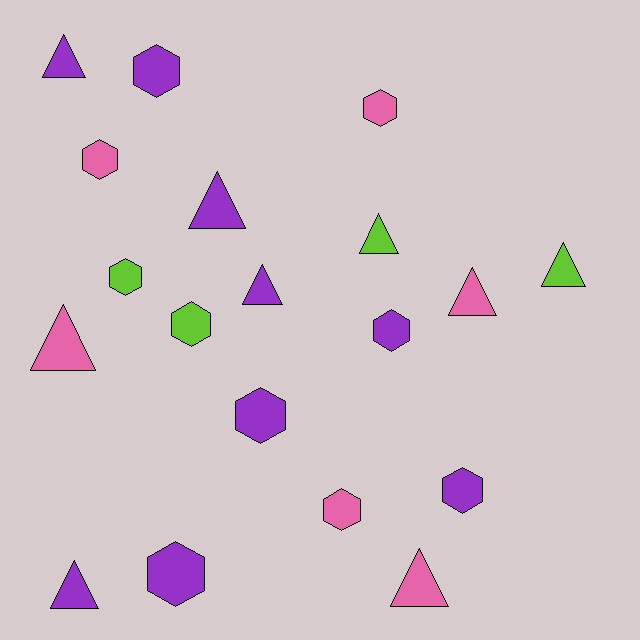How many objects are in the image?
There are 19 objects.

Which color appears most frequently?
Purple, with 9 objects.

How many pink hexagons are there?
There are 3 pink hexagons.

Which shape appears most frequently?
Hexagon, with 10 objects.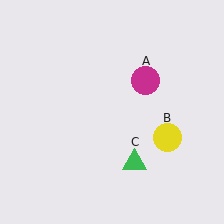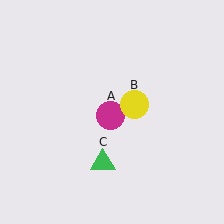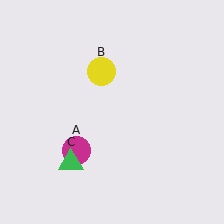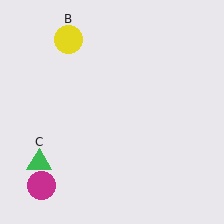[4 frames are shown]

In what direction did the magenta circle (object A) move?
The magenta circle (object A) moved down and to the left.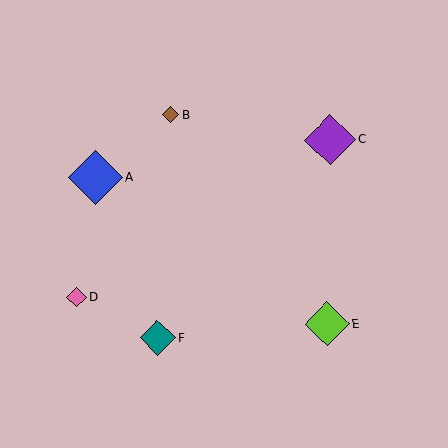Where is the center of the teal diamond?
The center of the teal diamond is at (157, 338).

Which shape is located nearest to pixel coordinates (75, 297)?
The pink diamond (labeled D) at (77, 297) is nearest to that location.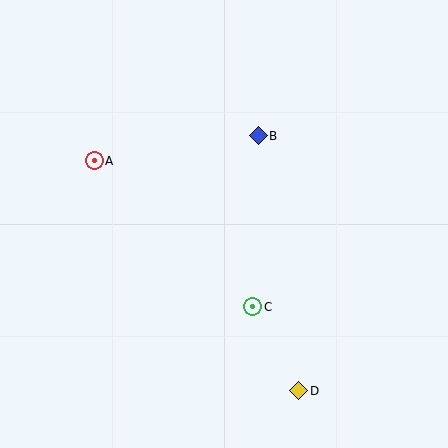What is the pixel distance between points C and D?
The distance between C and D is 96 pixels.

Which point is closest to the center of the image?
Point C at (253, 307) is closest to the center.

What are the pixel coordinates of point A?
Point A is at (94, 161).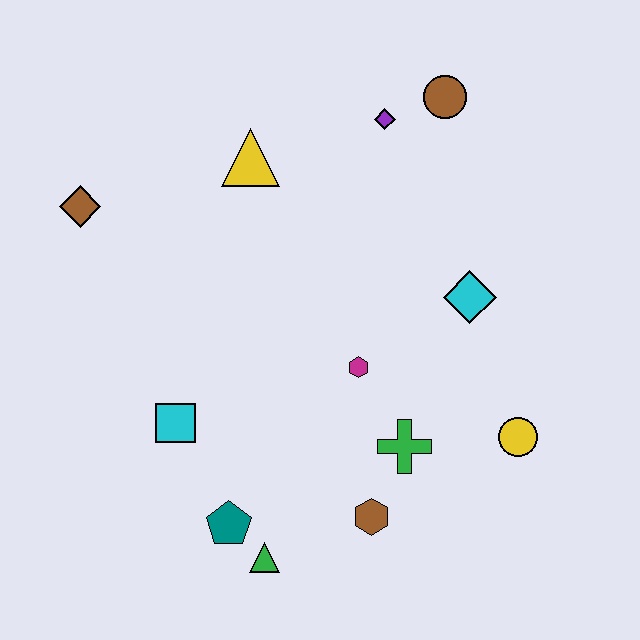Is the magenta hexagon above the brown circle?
No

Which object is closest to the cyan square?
The teal pentagon is closest to the cyan square.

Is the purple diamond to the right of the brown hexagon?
Yes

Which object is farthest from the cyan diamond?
The brown diamond is farthest from the cyan diamond.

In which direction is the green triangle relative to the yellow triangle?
The green triangle is below the yellow triangle.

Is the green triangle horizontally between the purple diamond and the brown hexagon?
No